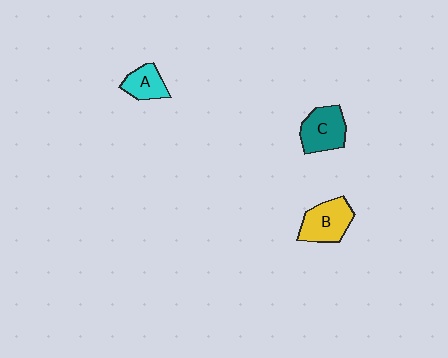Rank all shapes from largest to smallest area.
From largest to smallest: B (yellow), C (teal), A (cyan).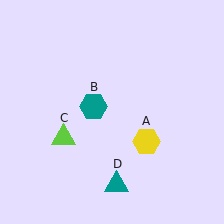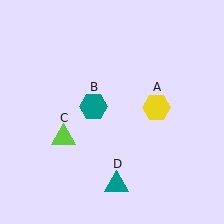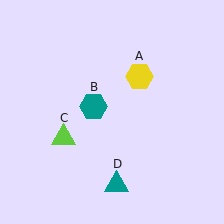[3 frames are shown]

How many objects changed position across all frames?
1 object changed position: yellow hexagon (object A).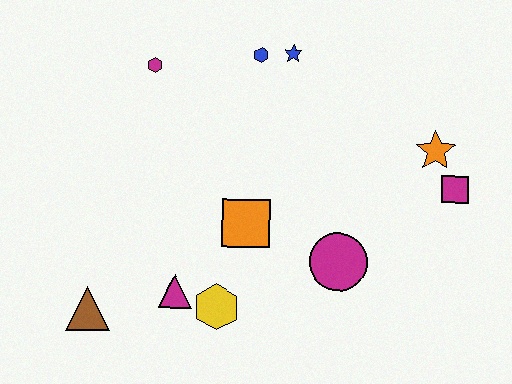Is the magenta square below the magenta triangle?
No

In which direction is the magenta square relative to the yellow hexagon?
The magenta square is to the right of the yellow hexagon.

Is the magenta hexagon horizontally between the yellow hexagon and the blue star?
No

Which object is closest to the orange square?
The yellow hexagon is closest to the orange square.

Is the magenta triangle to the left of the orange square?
Yes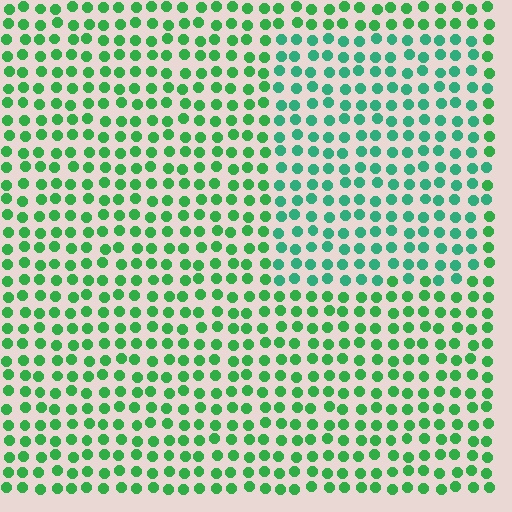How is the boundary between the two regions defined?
The boundary is defined purely by a slight shift in hue (about 27 degrees). Spacing, size, and orientation are identical on both sides.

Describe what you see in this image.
The image is filled with small green elements in a uniform arrangement. A rectangle-shaped region is visible where the elements are tinted to a slightly different hue, forming a subtle color boundary.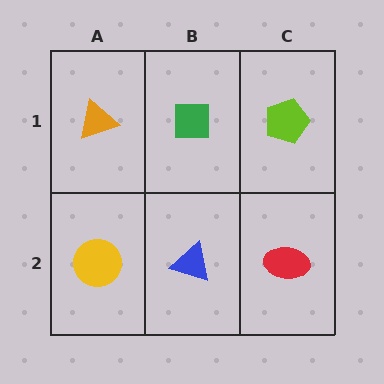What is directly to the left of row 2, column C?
A blue triangle.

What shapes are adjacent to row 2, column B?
A green square (row 1, column B), a yellow circle (row 2, column A), a red ellipse (row 2, column C).